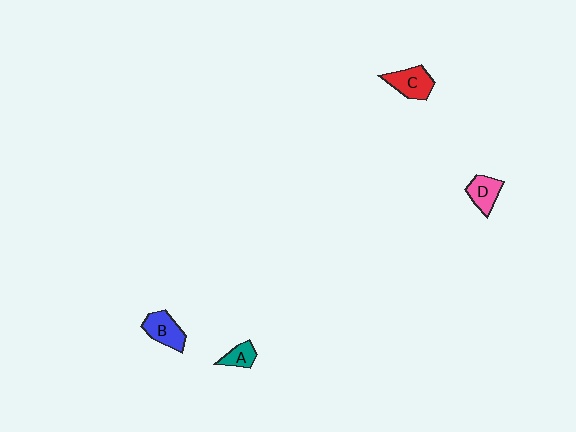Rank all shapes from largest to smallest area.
From largest to smallest: C (red), B (blue), D (pink), A (teal).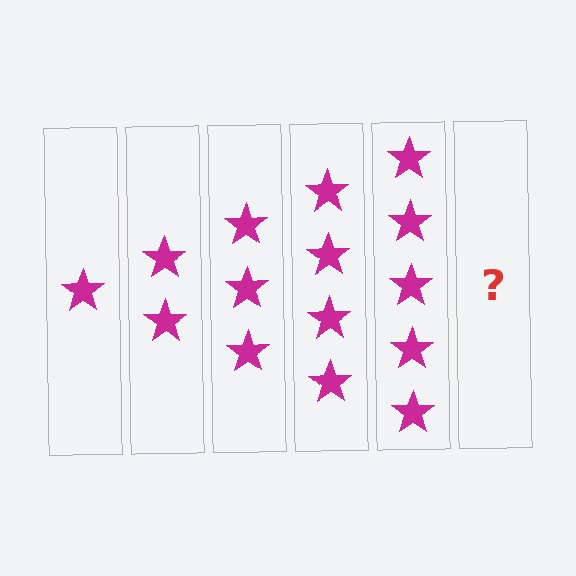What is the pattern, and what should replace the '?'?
The pattern is that each step adds one more star. The '?' should be 6 stars.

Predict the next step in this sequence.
The next step is 6 stars.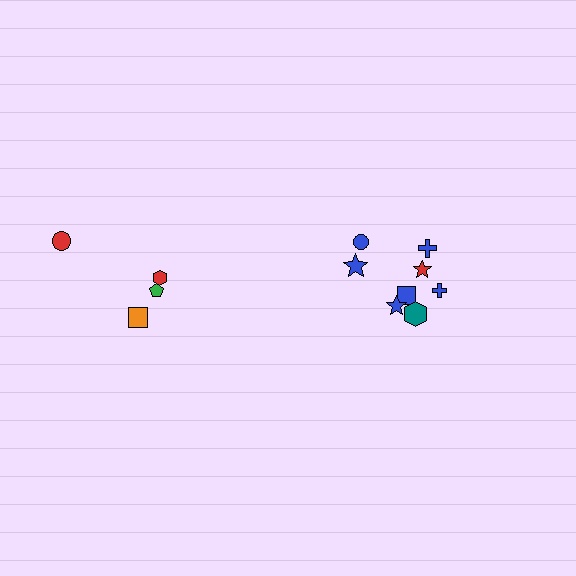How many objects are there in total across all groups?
There are 12 objects.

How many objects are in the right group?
There are 8 objects.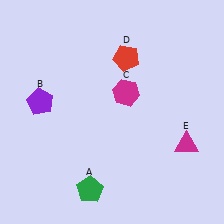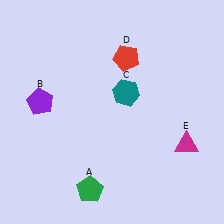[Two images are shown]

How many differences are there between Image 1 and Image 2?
There is 1 difference between the two images.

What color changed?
The hexagon (C) changed from magenta in Image 1 to teal in Image 2.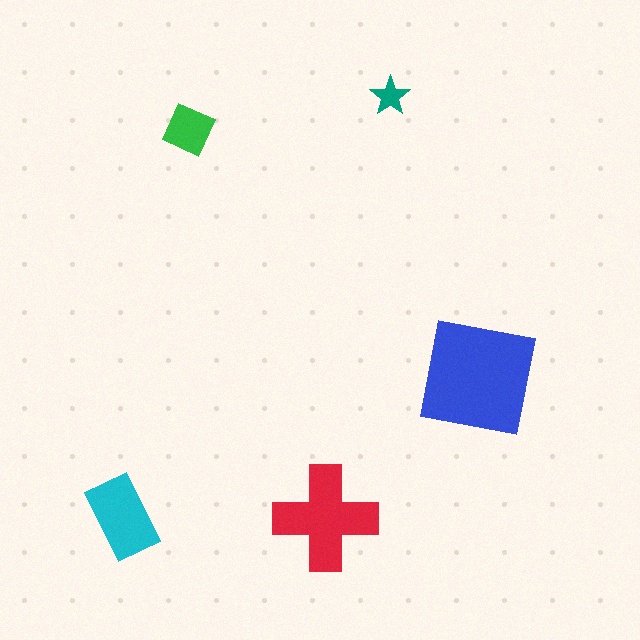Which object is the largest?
The blue square.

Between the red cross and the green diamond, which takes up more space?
The red cross.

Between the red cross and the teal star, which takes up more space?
The red cross.